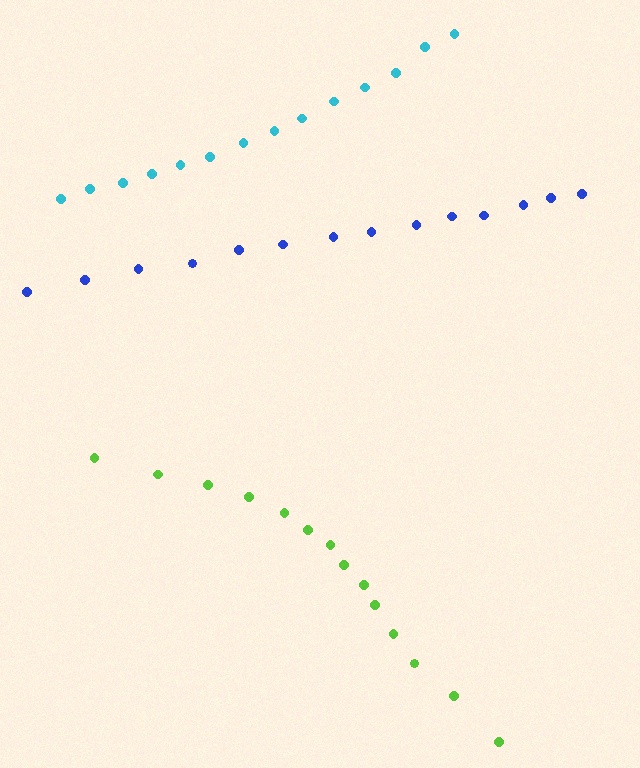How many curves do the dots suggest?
There are 3 distinct paths.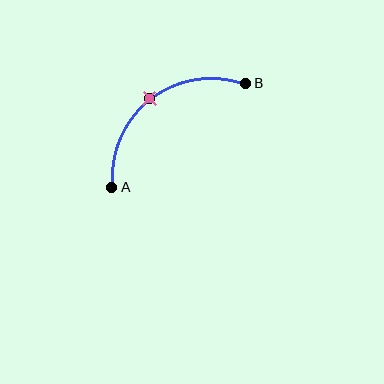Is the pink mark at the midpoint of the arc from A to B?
Yes. The pink mark lies on the arc at equal arc-length from both A and B — it is the arc midpoint.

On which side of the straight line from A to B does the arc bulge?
The arc bulges above and to the left of the straight line connecting A and B.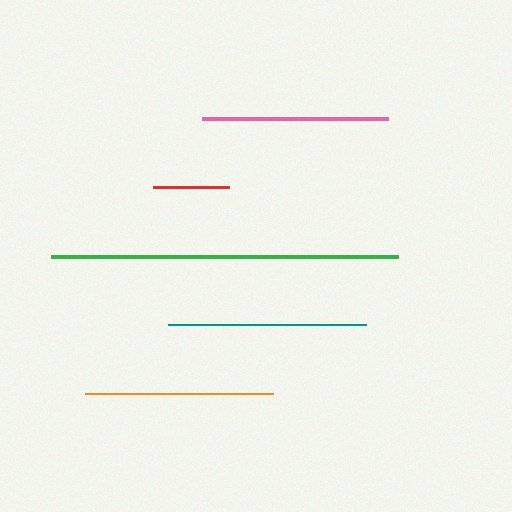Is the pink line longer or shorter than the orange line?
The orange line is longer than the pink line.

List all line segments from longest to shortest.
From longest to shortest: green, teal, orange, pink, red.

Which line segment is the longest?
The green line is the longest at approximately 348 pixels.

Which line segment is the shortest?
The red line is the shortest at approximately 76 pixels.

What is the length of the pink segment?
The pink segment is approximately 186 pixels long.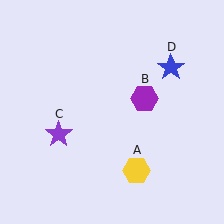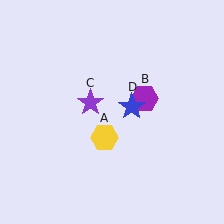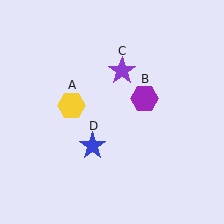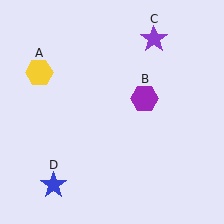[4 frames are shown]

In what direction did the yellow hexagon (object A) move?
The yellow hexagon (object A) moved up and to the left.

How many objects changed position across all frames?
3 objects changed position: yellow hexagon (object A), purple star (object C), blue star (object D).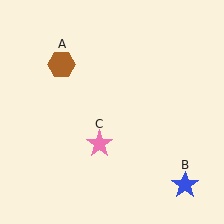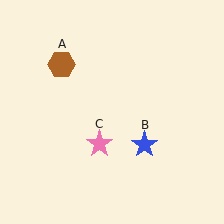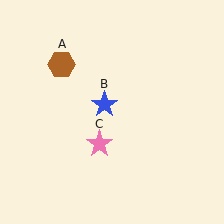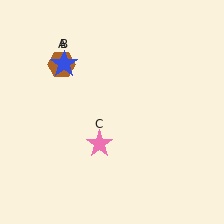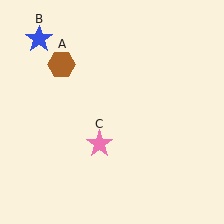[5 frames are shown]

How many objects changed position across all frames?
1 object changed position: blue star (object B).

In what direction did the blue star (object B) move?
The blue star (object B) moved up and to the left.